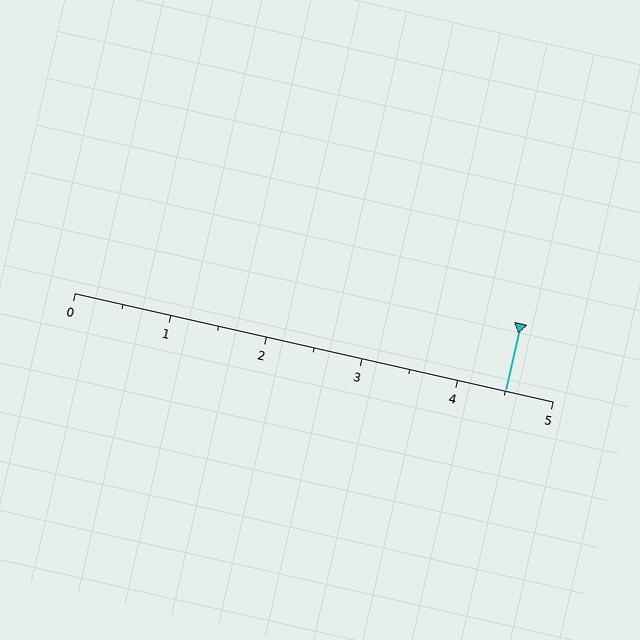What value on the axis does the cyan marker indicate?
The marker indicates approximately 4.5.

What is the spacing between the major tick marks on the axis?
The major ticks are spaced 1 apart.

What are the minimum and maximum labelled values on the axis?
The axis runs from 0 to 5.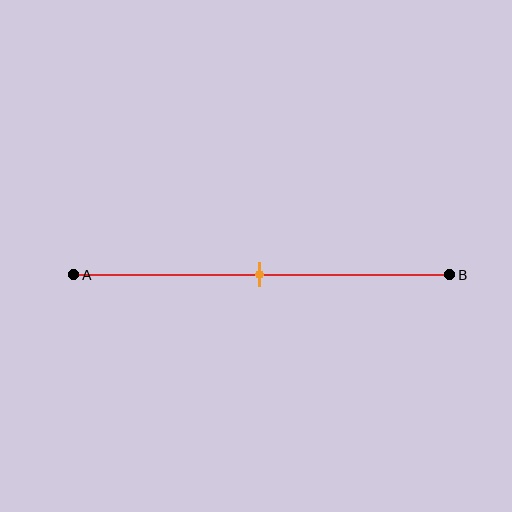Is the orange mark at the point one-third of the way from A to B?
No, the mark is at about 50% from A, not at the 33% one-third point.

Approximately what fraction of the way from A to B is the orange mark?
The orange mark is approximately 50% of the way from A to B.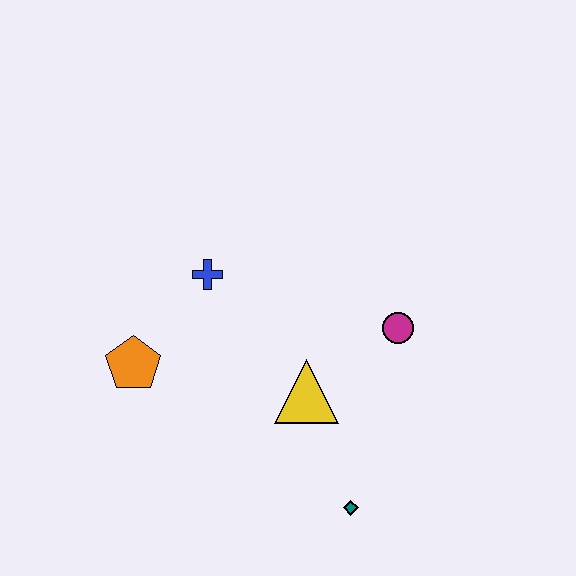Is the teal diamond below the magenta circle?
Yes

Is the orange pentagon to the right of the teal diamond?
No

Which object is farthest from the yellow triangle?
The orange pentagon is farthest from the yellow triangle.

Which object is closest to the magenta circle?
The yellow triangle is closest to the magenta circle.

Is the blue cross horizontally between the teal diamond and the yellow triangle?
No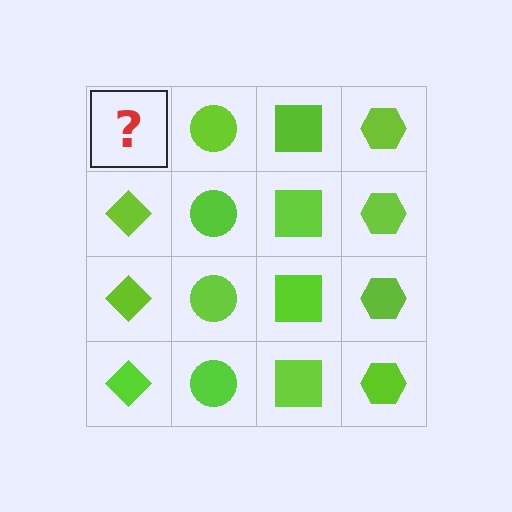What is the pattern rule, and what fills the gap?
The rule is that each column has a consistent shape. The gap should be filled with a lime diamond.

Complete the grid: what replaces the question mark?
The question mark should be replaced with a lime diamond.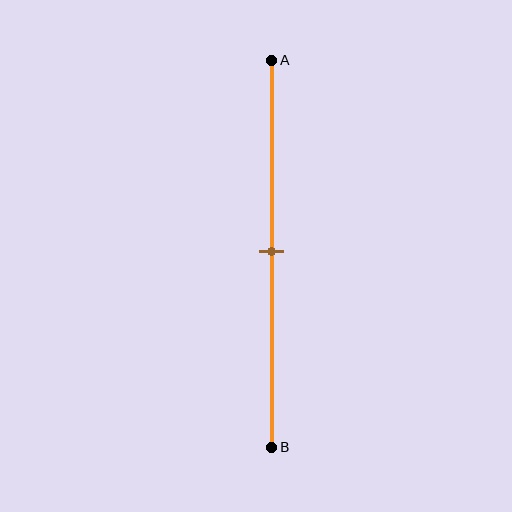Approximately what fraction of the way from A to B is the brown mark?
The brown mark is approximately 50% of the way from A to B.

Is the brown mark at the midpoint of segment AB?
Yes, the mark is approximately at the midpoint.